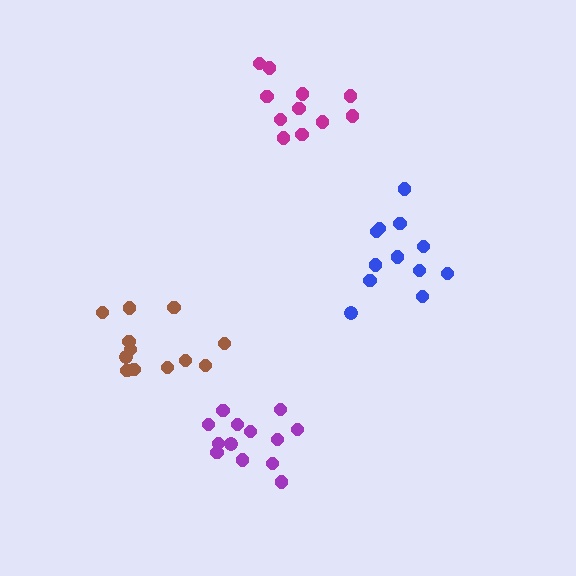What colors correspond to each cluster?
The clusters are colored: blue, brown, magenta, purple.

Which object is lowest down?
The purple cluster is bottommost.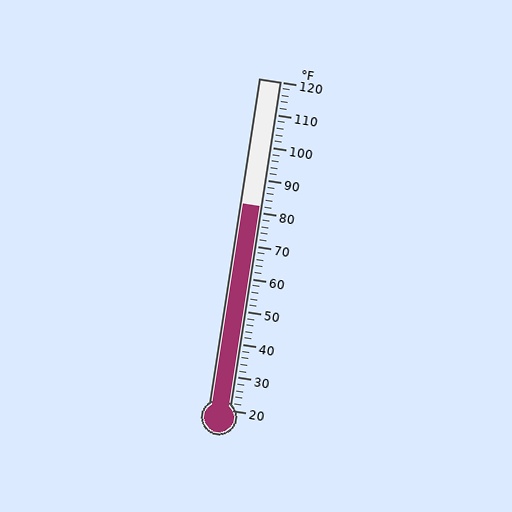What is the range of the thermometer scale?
The thermometer scale ranges from 20°F to 120°F.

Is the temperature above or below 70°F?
The temperature is above 70°F.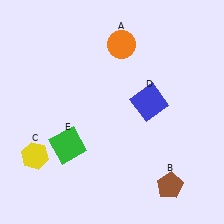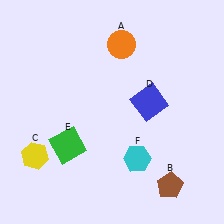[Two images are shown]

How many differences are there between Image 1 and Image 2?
There is 1 difference between the two images.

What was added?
A cyan hexagon (F) was added in Image 2.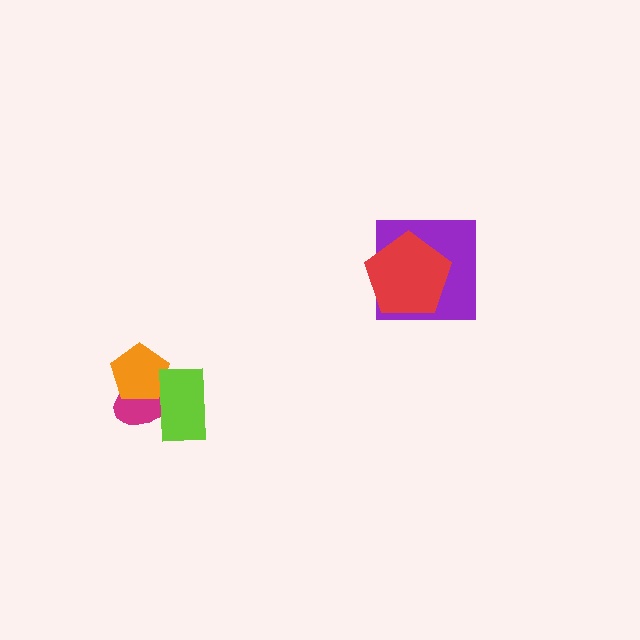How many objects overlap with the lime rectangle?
2 objects overlap with the lime rectangle.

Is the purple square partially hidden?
Yes, it is partially covered by another shape.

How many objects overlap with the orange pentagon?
2 objects overlap with the orange pentagon.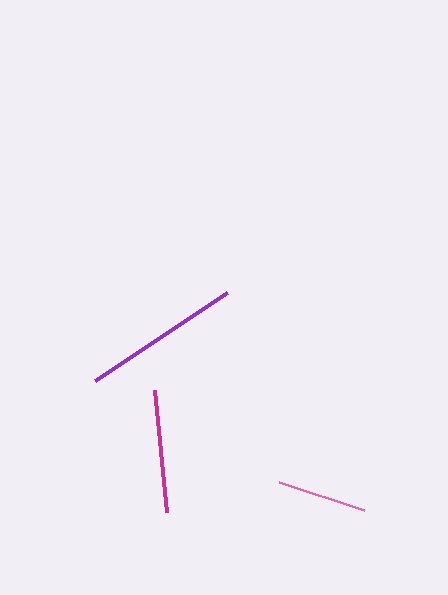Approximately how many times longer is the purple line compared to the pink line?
The purple line is approximately 1.8 times the length of the pink line.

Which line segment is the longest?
The purple line is the longest at approximately 158 pixels.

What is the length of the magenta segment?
The magenta segment is approximately 123 pixels long.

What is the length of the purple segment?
The purple segment is approximately 158 pixels long.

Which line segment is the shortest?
The pink line is the shortest at approximately 89 pixels.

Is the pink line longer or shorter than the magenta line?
The magenta line is longer than the pink line.